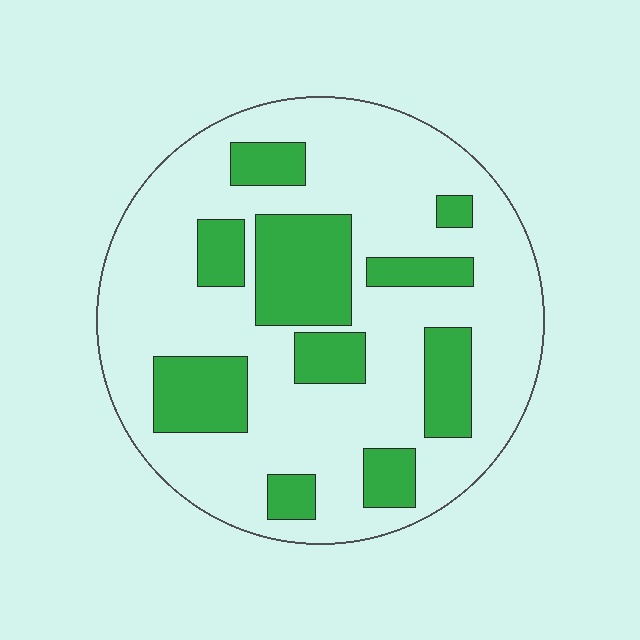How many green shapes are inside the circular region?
10.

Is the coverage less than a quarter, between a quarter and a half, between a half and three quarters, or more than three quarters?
Between a quarter and a half.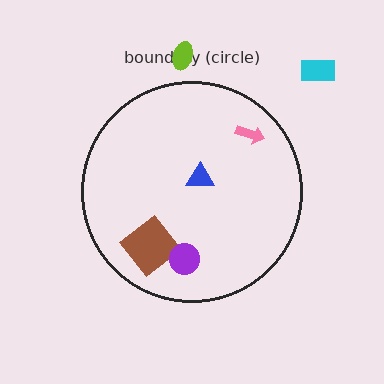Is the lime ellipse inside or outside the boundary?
Outside.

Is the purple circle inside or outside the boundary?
Inside.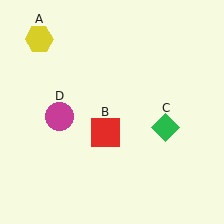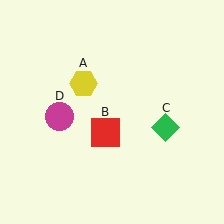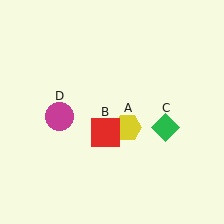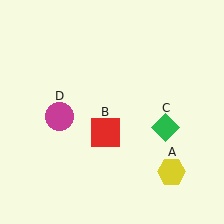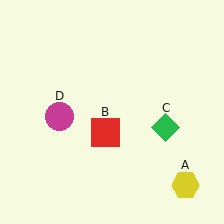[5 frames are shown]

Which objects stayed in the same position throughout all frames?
Red square (object B) and green diamond (object C) and magenta circle (object D) remained stationary.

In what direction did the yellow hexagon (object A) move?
The yellow hexagon (object A) moved down and to the right.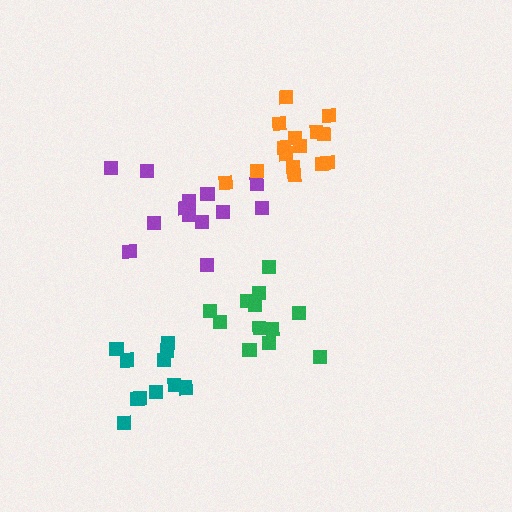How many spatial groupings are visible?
There are 4 spatial groupings.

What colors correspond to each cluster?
The clusters are colored: purple, green, teal, orange.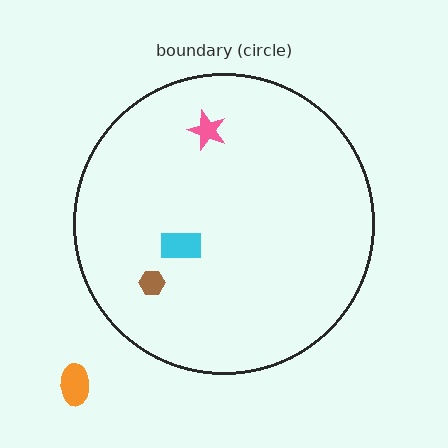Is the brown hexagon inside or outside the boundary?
Inside.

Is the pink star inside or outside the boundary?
Inside.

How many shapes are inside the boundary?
3 inside, 1 outside.